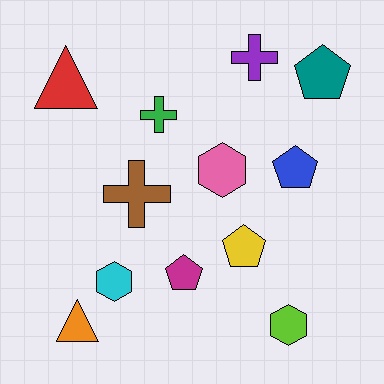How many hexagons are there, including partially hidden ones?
There are 3 hexagons.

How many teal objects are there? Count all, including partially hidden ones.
There is 1 teal object.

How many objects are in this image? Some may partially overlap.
There are 12 objects.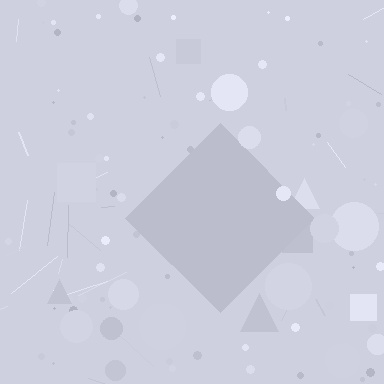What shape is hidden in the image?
A diamond is hidden in the image.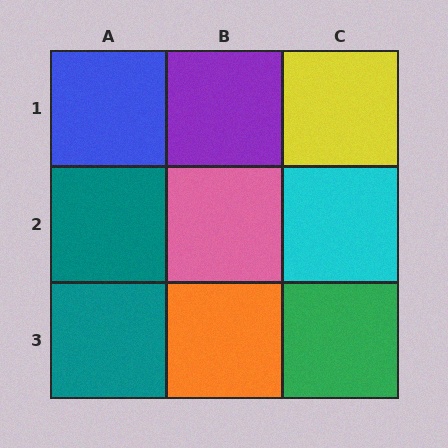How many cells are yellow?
1 cell is yellow.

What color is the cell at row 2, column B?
Pink.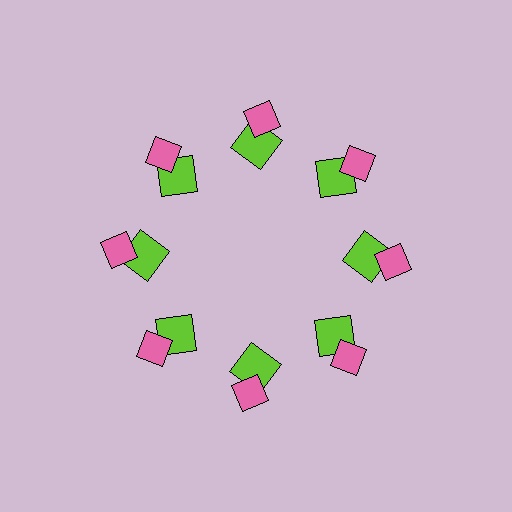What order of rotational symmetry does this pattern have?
This pattern has 8-fold rotational symmetry.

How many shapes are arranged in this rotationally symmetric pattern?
There are 16 shapes, arranged in 8 groups of 2.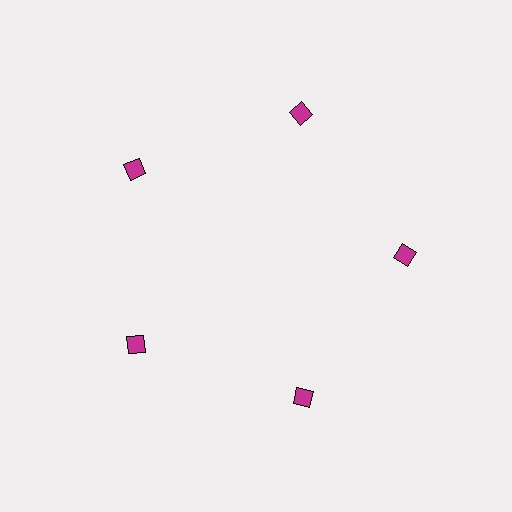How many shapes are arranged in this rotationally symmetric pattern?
There are 5 shapes, arranged in 5 groups of 1.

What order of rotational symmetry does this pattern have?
This pattern has 5-fold rotational symmetry.